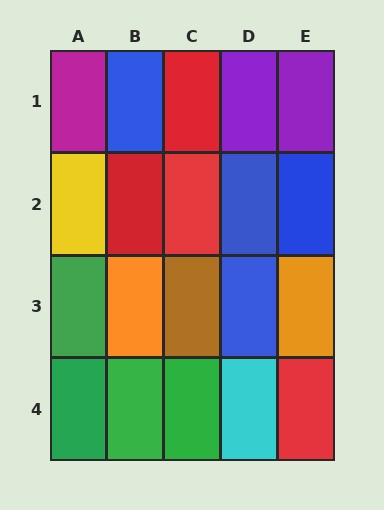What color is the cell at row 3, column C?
Brown.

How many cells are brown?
1 cell is brown.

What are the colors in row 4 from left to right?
Green, green, green, cyan, red.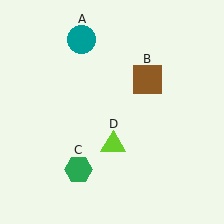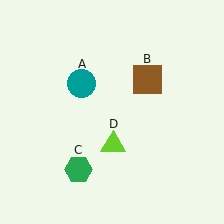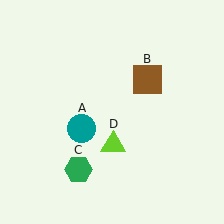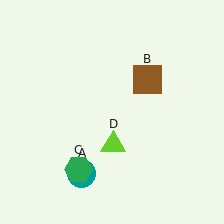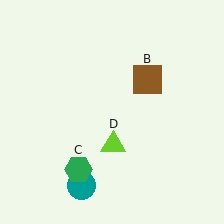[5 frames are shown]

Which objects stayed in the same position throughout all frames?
Brown square (object B) and green hexagon (object C) and lime triangle (object D) remained stationary.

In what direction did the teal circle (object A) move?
The teal circle (object A) moved down.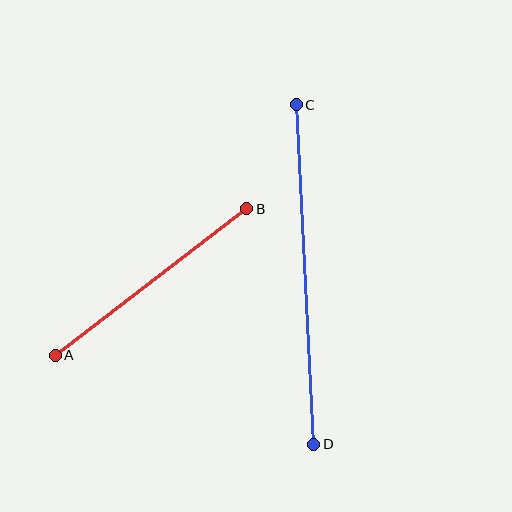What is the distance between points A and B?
The distance is approximately 241 pixels.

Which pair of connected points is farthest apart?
Points C and D are farthest apart.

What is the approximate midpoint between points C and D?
The midpoint is at approximately (305, 274) pixels.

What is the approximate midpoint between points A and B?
The midpoint is at approximately (151, 282) pixels.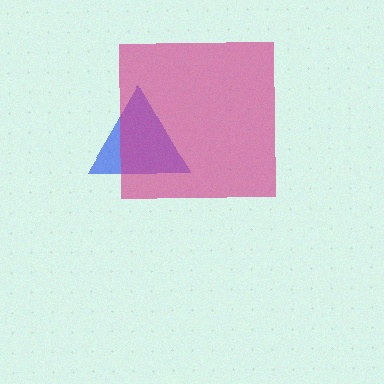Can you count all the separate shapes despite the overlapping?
Yes, there are 2 separate shapes.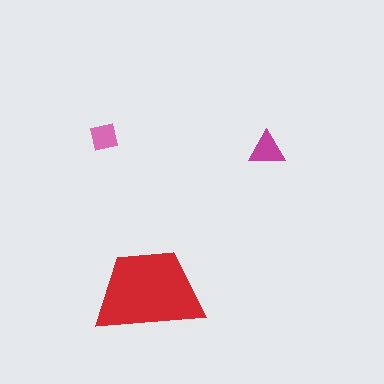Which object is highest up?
The pink square is topmost.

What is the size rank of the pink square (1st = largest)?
3rd.